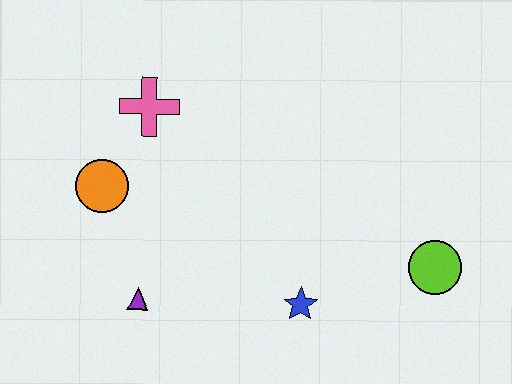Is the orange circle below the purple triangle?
No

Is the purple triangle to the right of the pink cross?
No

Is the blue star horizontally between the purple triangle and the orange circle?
No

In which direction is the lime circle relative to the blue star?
The lime circle is to the right of the blue star.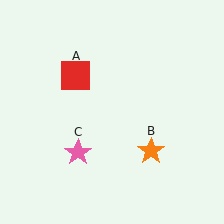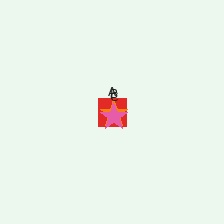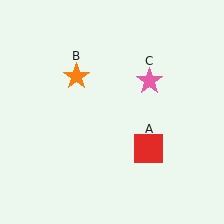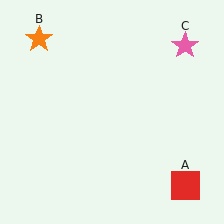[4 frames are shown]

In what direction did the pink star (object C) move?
The pink star (object C) moved up and to the right.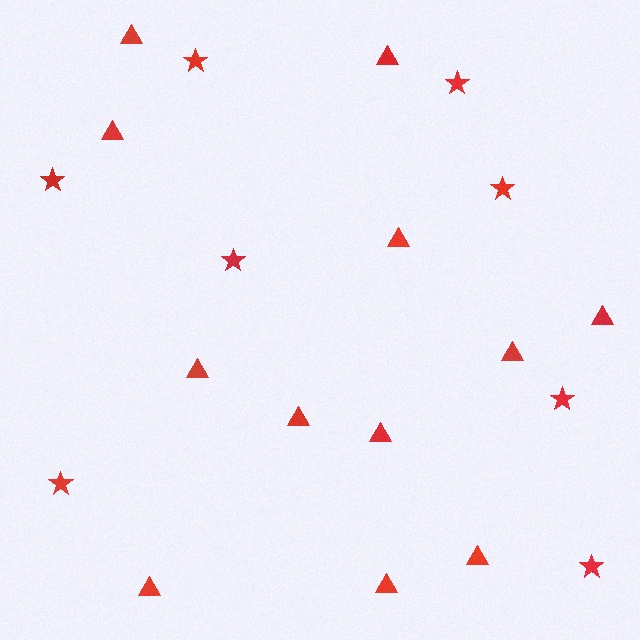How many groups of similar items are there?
There are 2 groups: one group of stars (8) and one group of triangles (12).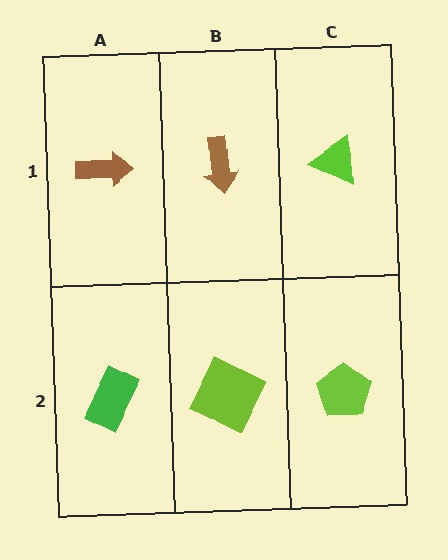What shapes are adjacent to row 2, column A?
A brown arrow (row 1, column A), a lime square (row 2, column B).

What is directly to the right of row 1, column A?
A brown arrow.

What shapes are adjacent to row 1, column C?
A lime pentagon (row 2, column C), a brown arrow (row 1, column B).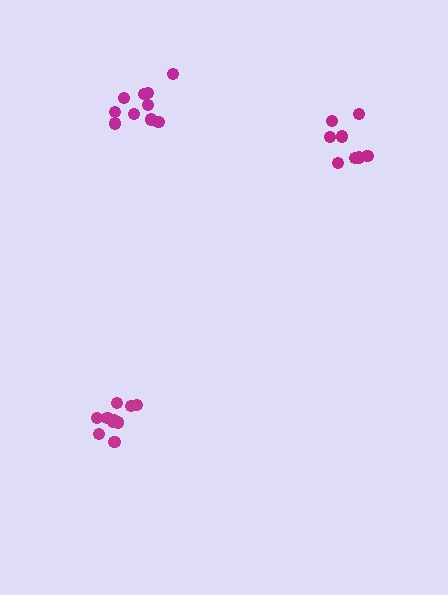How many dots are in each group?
Group 1: 8 dots, Group 2: 10 dots, Group 3: 10 dots (28 total).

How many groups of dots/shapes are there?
There are 3 groups.